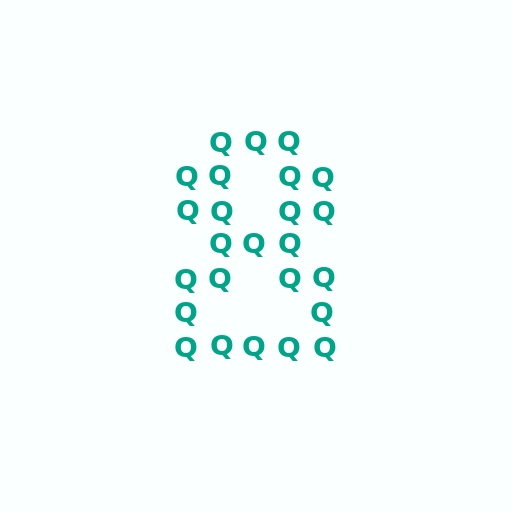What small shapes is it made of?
It is made of small letter Q's.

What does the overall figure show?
The overall figure shows the digit 8.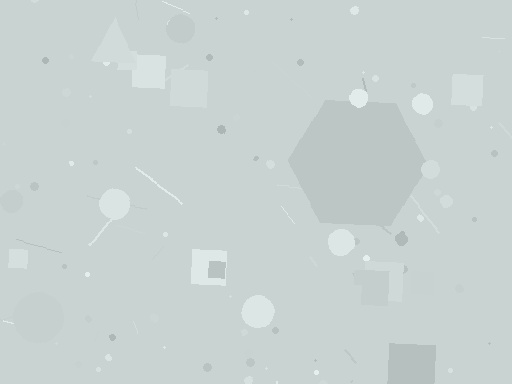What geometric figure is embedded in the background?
A hexagon is embedded in the background.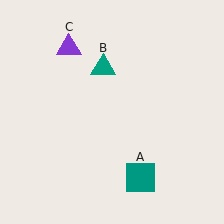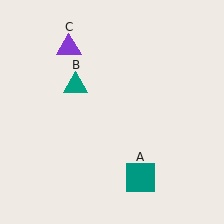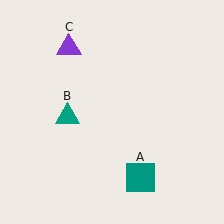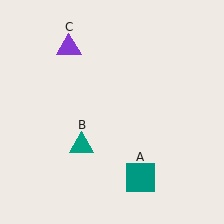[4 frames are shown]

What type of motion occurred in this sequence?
The teal triangle (object B) rotated counterclockwise around the center of the scene.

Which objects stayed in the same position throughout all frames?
Teal square (object A) and purple triangle (object C) remained stationary.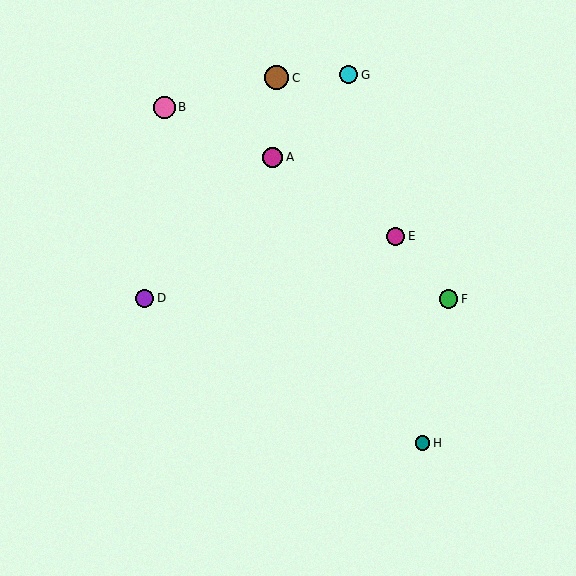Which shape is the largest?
The brown circle (labeled C) is the largest.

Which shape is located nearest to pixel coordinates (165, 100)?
The pink circle (labeled B) at (164, 107) is nearest to that location.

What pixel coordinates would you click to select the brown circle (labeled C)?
Click at (276, 78) to select the brown circle C.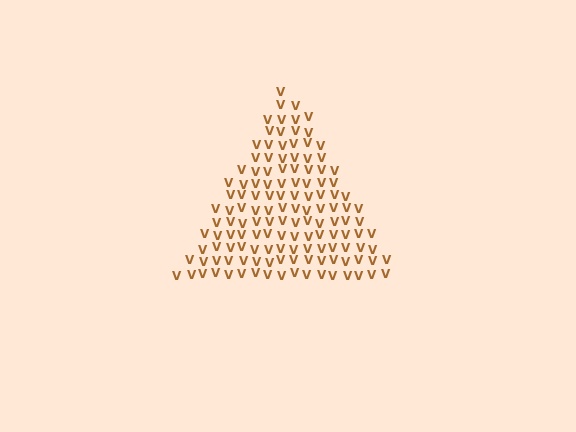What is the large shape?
The large shape is a triangle.